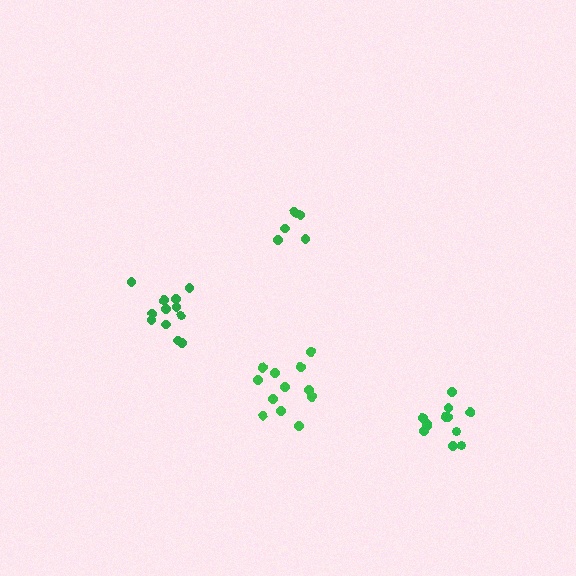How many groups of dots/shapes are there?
There are 4 groups.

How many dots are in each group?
Group 1: 6 dots, Group 2: 12 dots, Group 3: 12 dots, Group 4: 12 dots (42 total).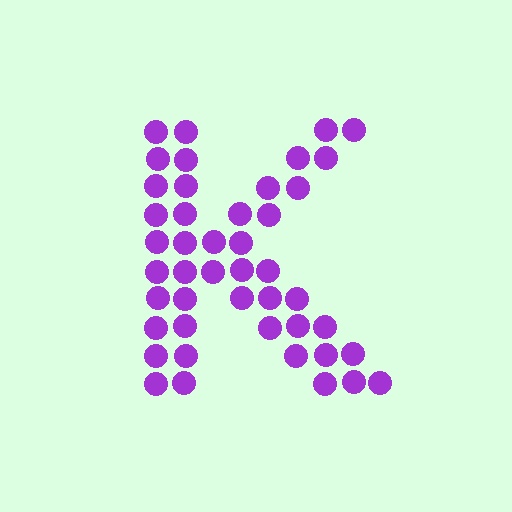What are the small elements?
The small elements are circles.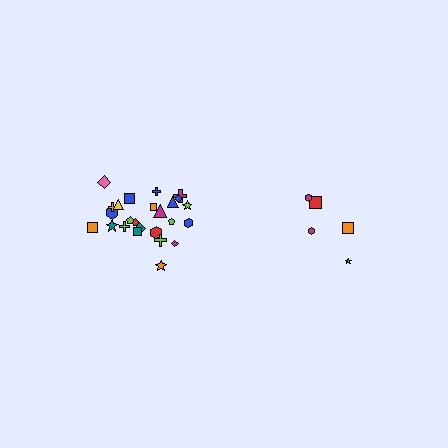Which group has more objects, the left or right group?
The left group.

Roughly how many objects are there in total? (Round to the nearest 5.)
Roughly 30 objects in total.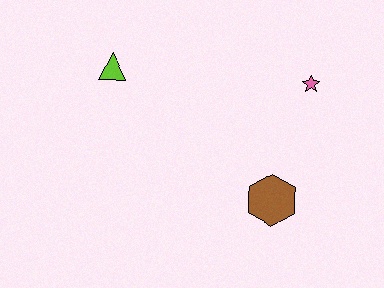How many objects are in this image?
There are 3 objects.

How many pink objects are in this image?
There is 1 pink object.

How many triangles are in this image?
There is 1 triangle.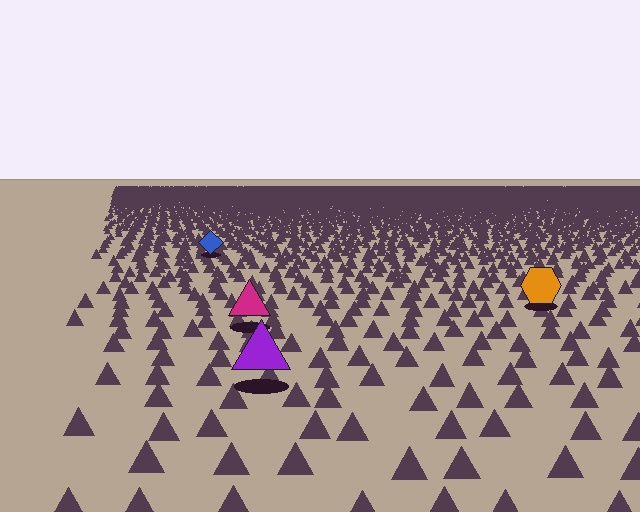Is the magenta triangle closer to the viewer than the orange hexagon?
Yes. The magenta triangle is closer — you can tell from the texture gradient: the ground texture is coarser near it.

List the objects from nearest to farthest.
From nearest to farthest: the purple triangle, the magenta triangle, the orange hexagon, the blue diamond.